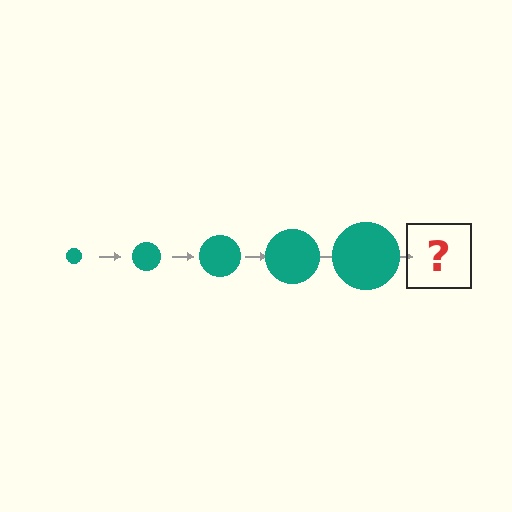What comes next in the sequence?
The next element should be a teal circle, larger than the previous one.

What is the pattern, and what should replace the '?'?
The pattern is that the circle gets progressively larger each step. The '?' should be a teal circle, larger than the previous one.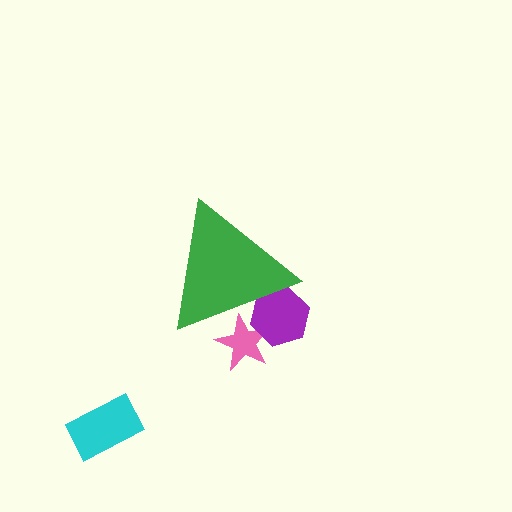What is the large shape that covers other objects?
A green triangle.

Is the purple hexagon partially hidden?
Yes, the purple hexagon is partially hidden behind the green triangle.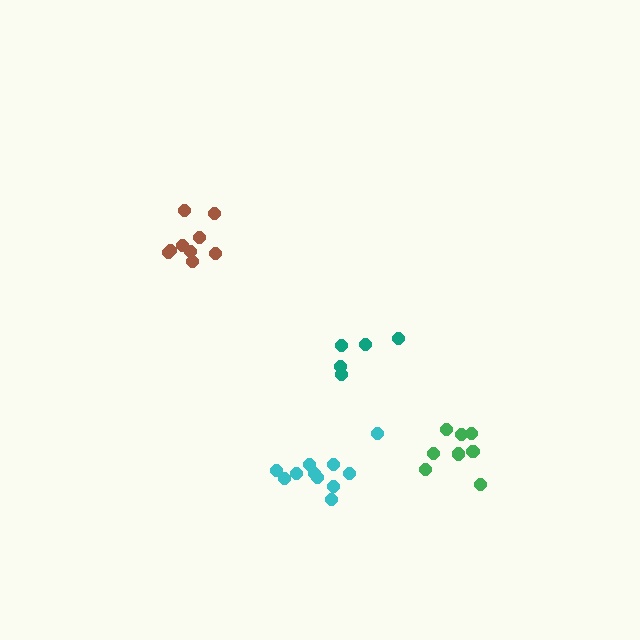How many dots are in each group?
Group 1: 5 dots, Group 2: 9 dots, Group 3: 8 dots, Group 4: 11 dots (33 total).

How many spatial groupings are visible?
There are 4 spatial groupings.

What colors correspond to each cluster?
The clusters are colored: teal, brown, green, cyan.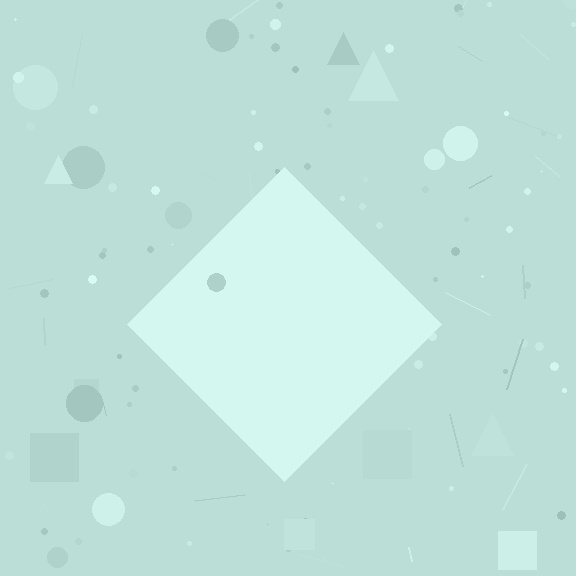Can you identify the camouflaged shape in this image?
The camouflaged shape is a diamond.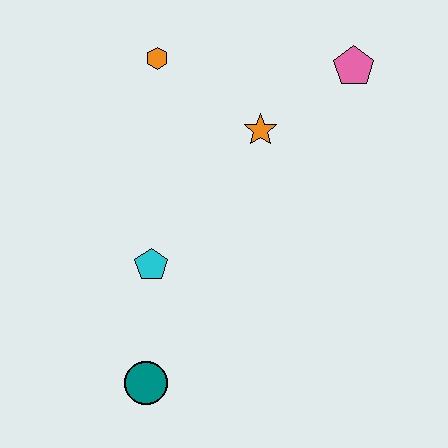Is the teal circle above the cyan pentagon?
No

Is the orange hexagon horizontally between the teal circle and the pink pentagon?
Yes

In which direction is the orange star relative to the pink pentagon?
The orange star is to the left of the pink pentagon.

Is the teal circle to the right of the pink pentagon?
No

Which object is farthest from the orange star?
The teal circle is farthest from the orange star.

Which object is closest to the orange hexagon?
The orange star is closest to the orange hexagon.